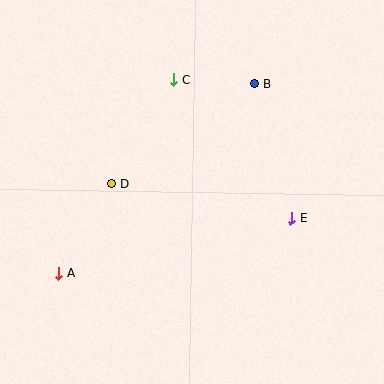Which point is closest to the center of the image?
Point D at (112, 184) is closest to the center.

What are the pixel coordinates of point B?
Point B is at (255, 84).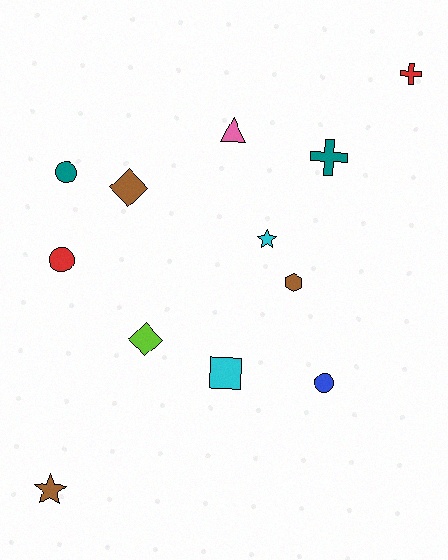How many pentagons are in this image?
There are no pentagons.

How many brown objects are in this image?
There are 3 brown objects.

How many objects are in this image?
There are 12 objects.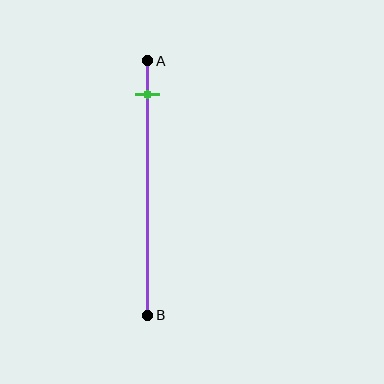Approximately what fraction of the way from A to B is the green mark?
The green mark is approximately 15% of the way from A to B.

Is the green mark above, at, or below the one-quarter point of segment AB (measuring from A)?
The green mark is above the one-quarter point of segment AB.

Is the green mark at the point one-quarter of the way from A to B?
No, the mark is at about 15% from A, not at the 25% one-quarter point.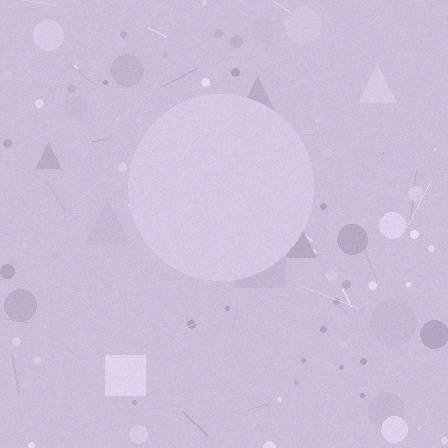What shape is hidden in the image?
A circle is hidden in the image.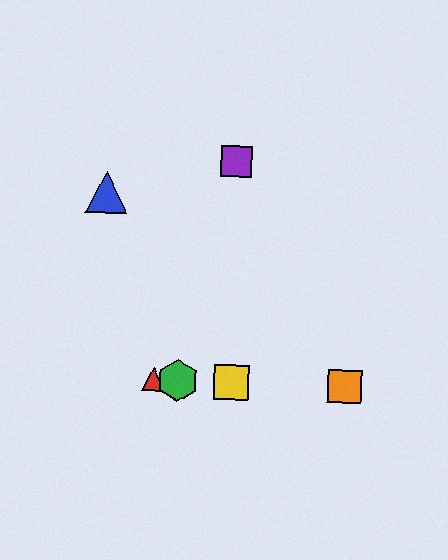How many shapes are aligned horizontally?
4 shapes (the red triangle, the green hexagon, the yellow square, the orange square) are aligned horizontally.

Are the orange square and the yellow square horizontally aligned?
Yes, both are at y≈387.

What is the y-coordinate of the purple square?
The purple square is at y≈162.